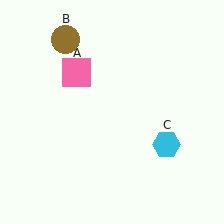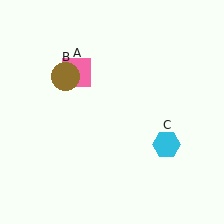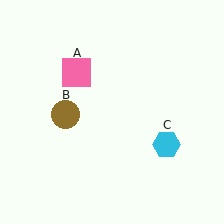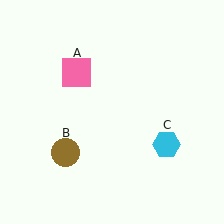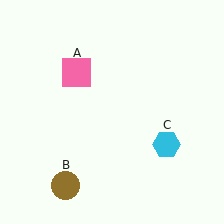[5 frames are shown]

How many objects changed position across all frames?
1 object changed position: brown circle (object B).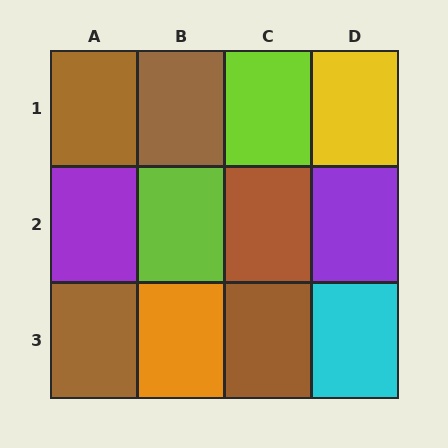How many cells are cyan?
1 cell is cyan.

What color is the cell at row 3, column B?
Orange.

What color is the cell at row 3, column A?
Brown.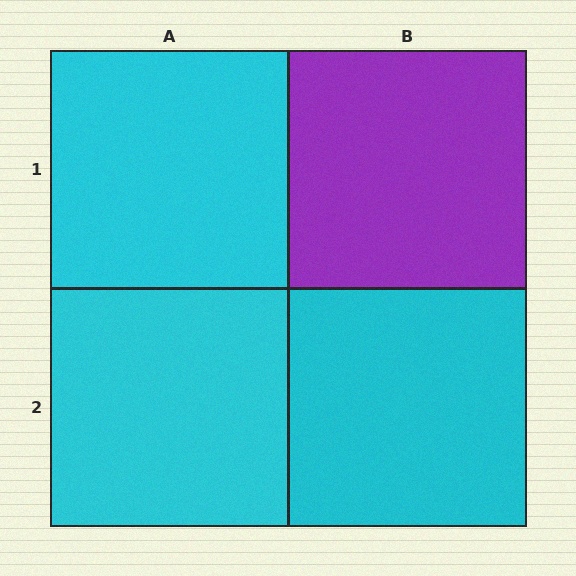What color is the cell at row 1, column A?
Cyan.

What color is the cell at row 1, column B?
Purple.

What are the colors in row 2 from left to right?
Cyan, cyan.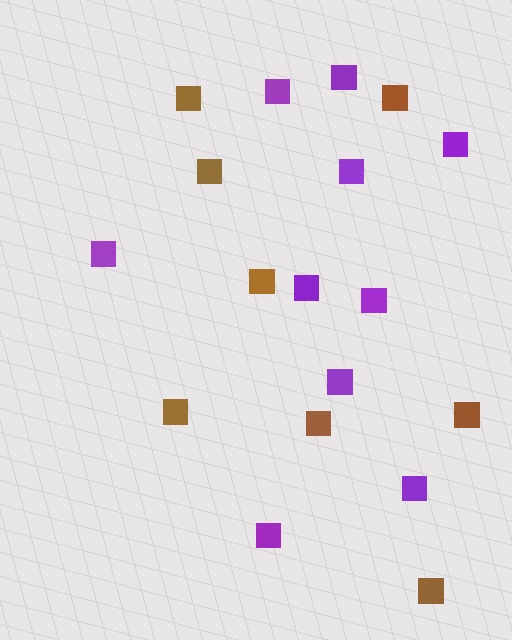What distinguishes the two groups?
There are 2 groups: one group of purple squares (10) and one group of brown squares (8).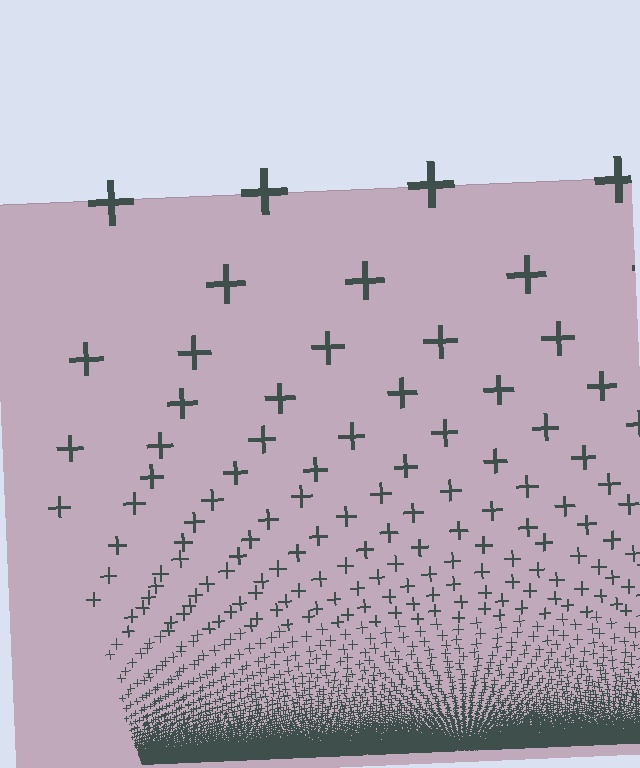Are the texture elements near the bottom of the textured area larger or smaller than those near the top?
Smaller. The gradient is inverted — elements near the bottom are smaller and denser.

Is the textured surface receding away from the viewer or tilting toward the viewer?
The surface appears to tilt toward the viewer. Texture elements get larger and sparser toward the top.